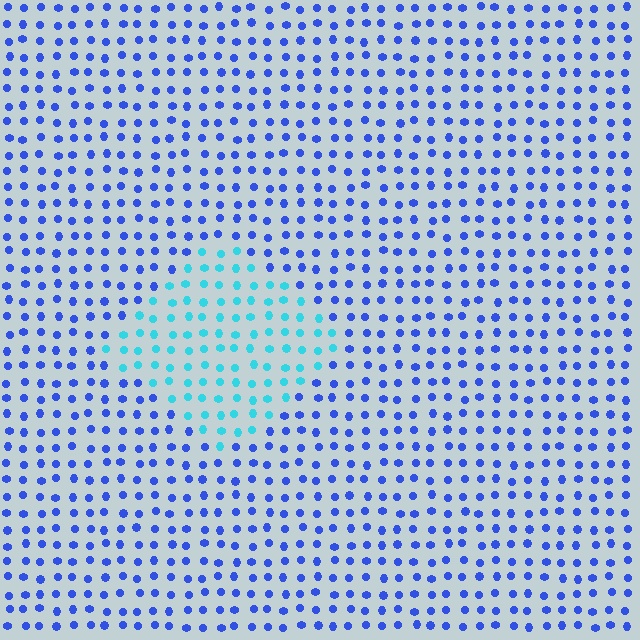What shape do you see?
I see a diamond.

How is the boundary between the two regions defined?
The boundary is defined purely by a slight shift in hue (about 46 degrees). Spacing, size, and orientation are identical on both sides.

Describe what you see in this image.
The image is filled with small blue elements in a uniform arrangement. A diamond-shaped region is visible where the elements are tinted to a slightly different hue, forming a subtle color boundary.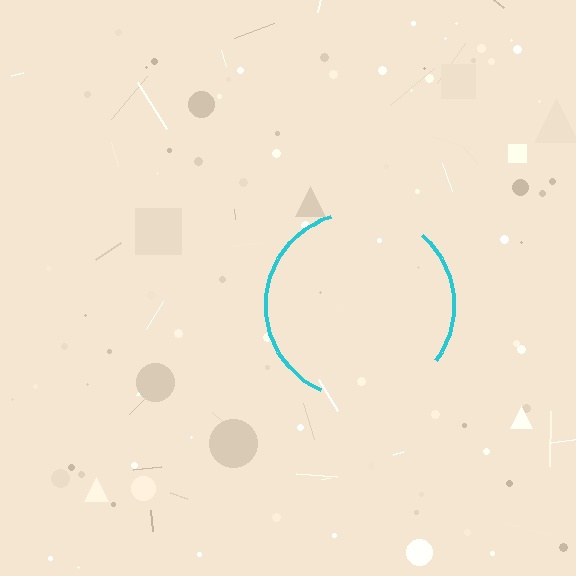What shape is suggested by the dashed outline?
The dashed outline suggests a circle.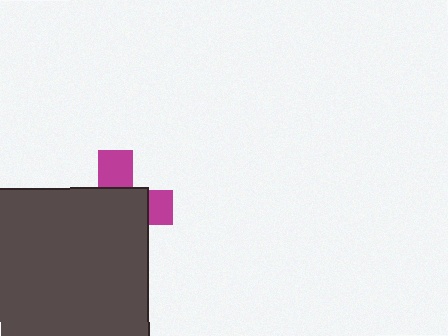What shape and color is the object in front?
The object in front is a dark gray square.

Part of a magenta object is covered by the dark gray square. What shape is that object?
It is a cross.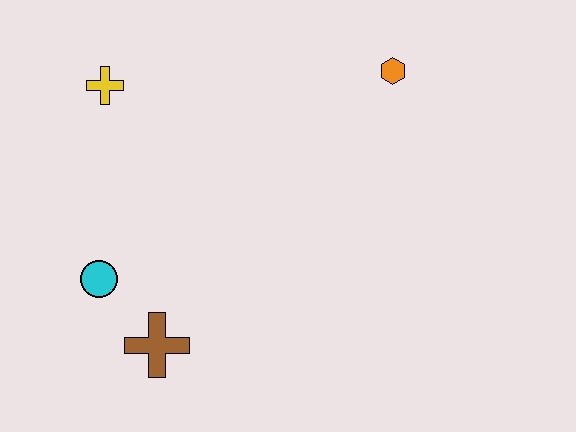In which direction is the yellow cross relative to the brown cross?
The yellow cross is above the brown cross.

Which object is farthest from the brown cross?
The orange hexagon is farthest from the brown cross.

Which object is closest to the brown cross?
The cyan circle is closest to the brown cross.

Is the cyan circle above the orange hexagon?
No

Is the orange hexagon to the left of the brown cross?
No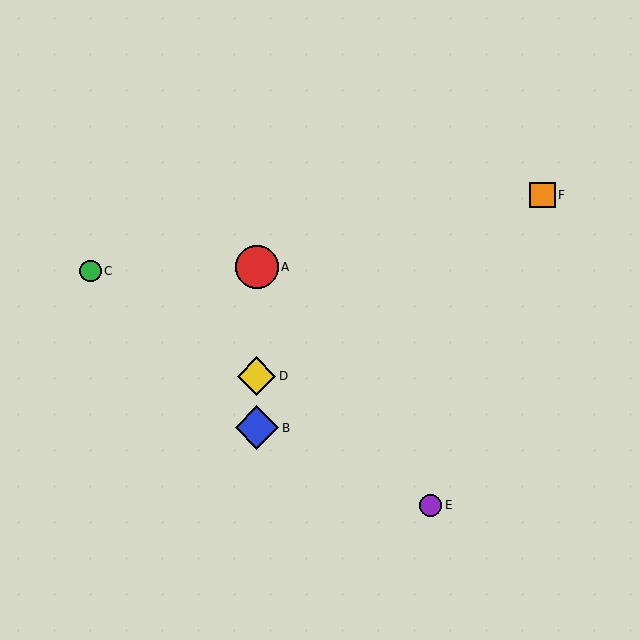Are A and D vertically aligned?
Yes, both are at x≈257.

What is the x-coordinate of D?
Object D is at x≈257.